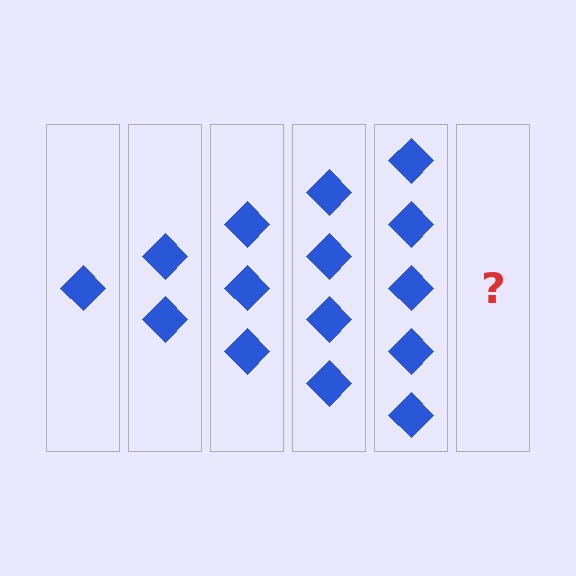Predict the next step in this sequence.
The next step is 6 diamonds.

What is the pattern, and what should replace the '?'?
The pattern is that each step adds one more diamond. The '?' should be 6 diamonds.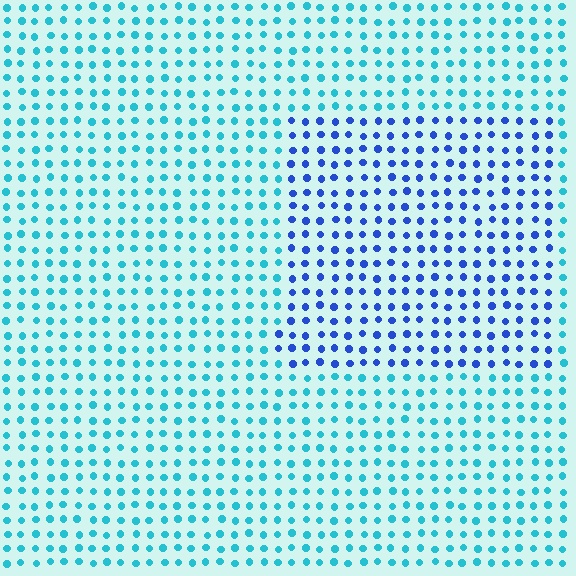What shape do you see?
I see a rectangle.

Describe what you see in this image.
The image is filled with small cyan elements in a uniform arrangement. A rectangle-shaped region is visible where the elements are tinted to a slightly different hue, forming a subtle color boundary.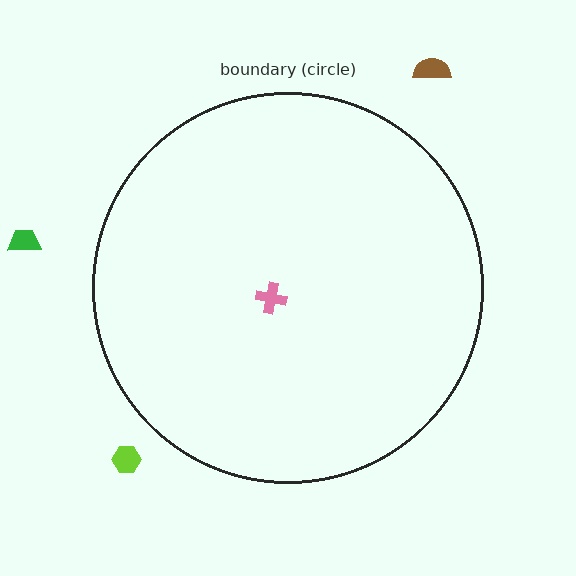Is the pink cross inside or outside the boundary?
Inside.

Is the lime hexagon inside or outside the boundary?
Outside.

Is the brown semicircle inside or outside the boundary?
Outside.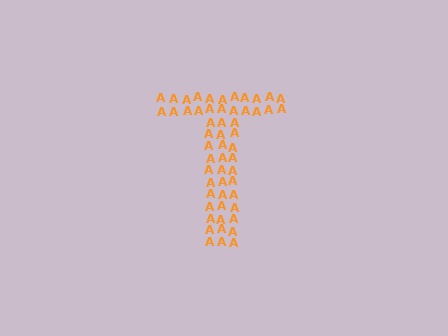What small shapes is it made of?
It is made of small letter A's.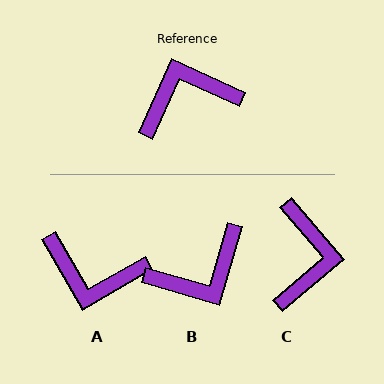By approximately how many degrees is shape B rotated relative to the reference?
Approximately 172 degrees clockwise.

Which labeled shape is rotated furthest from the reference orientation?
B, about 172 degrees away.